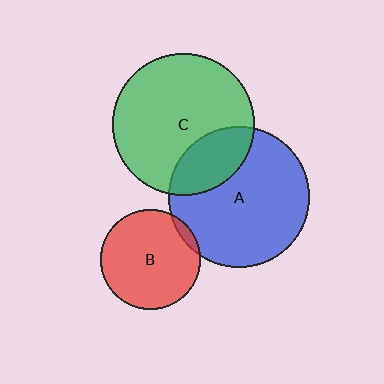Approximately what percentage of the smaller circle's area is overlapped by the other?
Approximately 25%.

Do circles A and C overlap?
Yes.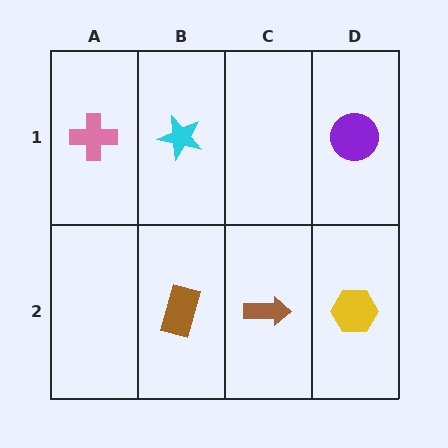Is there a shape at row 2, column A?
No, that cell is empty.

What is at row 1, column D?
A purple circle.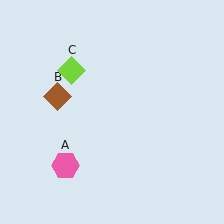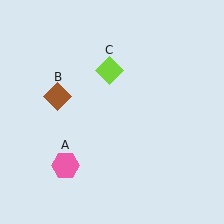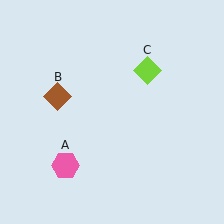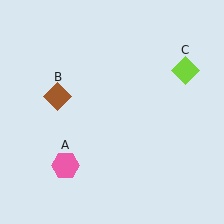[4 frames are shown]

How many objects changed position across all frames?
1 object changed position: lime diamond (object C).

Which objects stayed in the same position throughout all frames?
Pink hexagon (object A) and brown diamond (object B) remained stationary.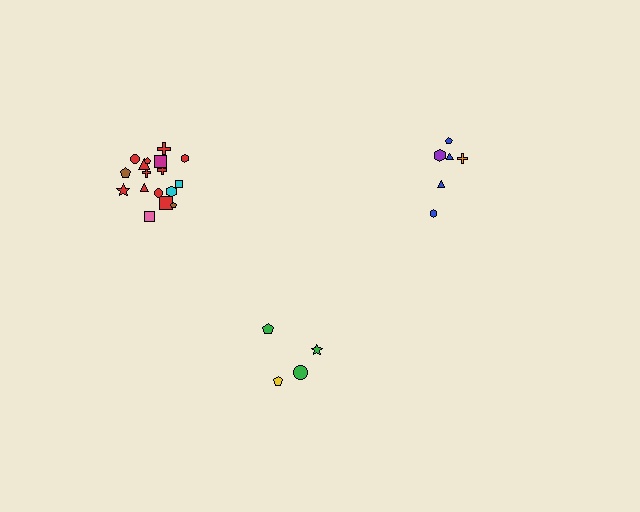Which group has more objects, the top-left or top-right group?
The top-left group.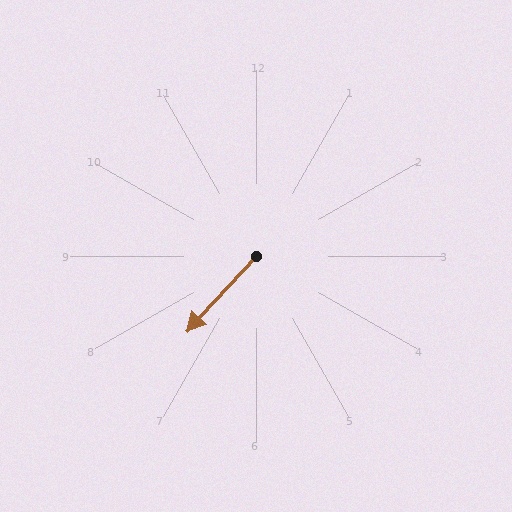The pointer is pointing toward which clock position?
Roughly 7 o'clock.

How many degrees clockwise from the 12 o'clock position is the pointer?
Approximately 223 degrees.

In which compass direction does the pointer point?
Southwest.